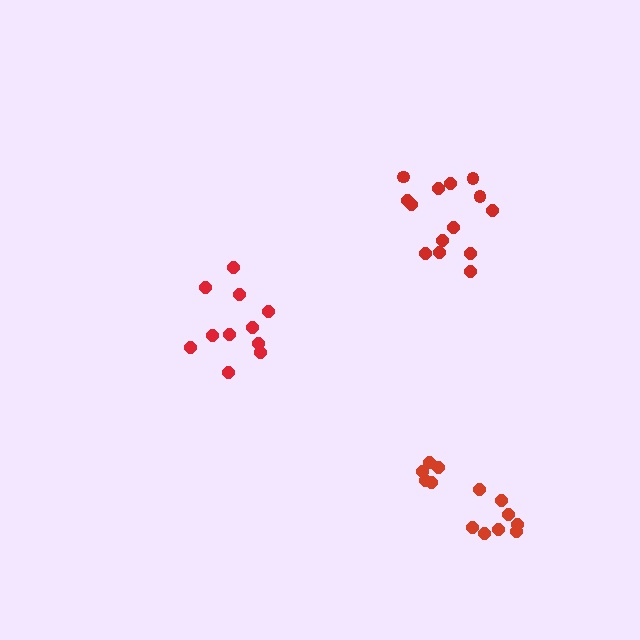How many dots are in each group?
Group 1: 14 dots, Group 2: 11 dots, Group 3: 13 dots (38 total).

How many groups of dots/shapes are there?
There are 3 groups.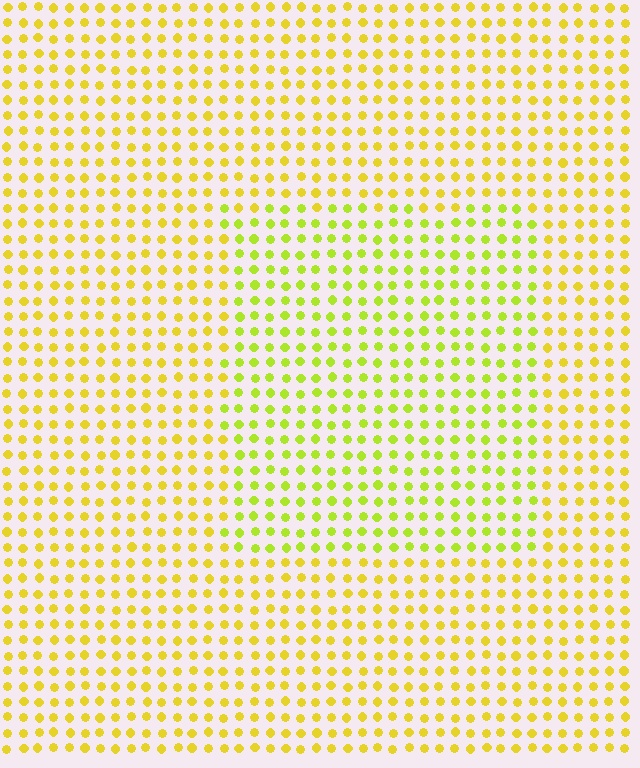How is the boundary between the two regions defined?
The boundary is defined purely by a slight shift in hue (about 25 degrees). Spacing, size, and orientation are identical on both sides.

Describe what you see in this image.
The image is filled with small yellow elements in a uniform arrangement. A rectangle-shaped region is visible where the elements are tinted to a slightly different hue, forming a subtle color boundary.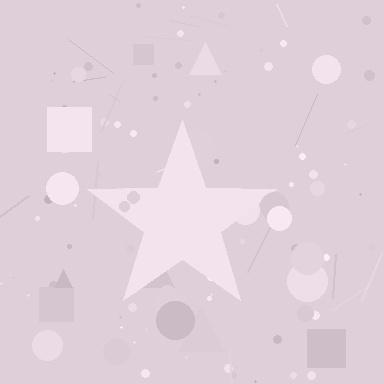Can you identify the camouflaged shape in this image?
The camouflaged shape is a star.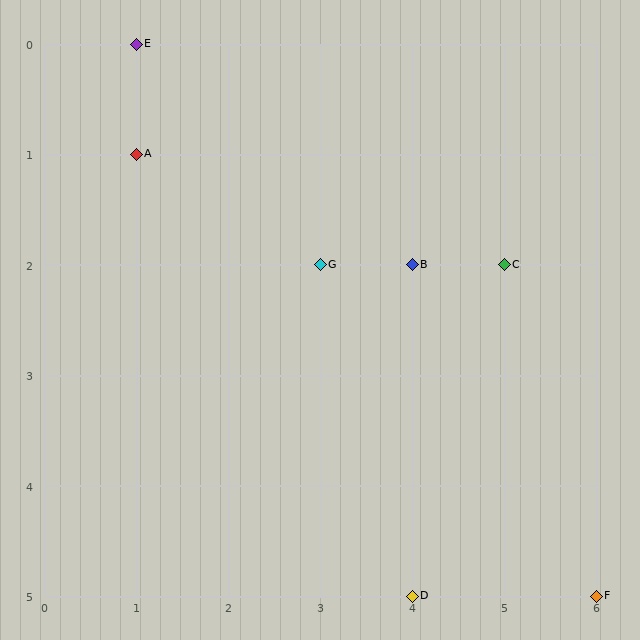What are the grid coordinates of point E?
Point E is at grid coordinates (1, 0).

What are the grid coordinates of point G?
Point G is at grid coordinates (3, 2).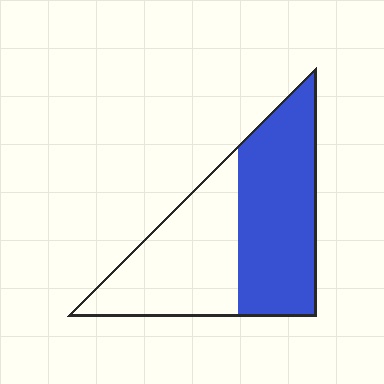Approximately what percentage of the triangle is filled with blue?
Approximately 55%.